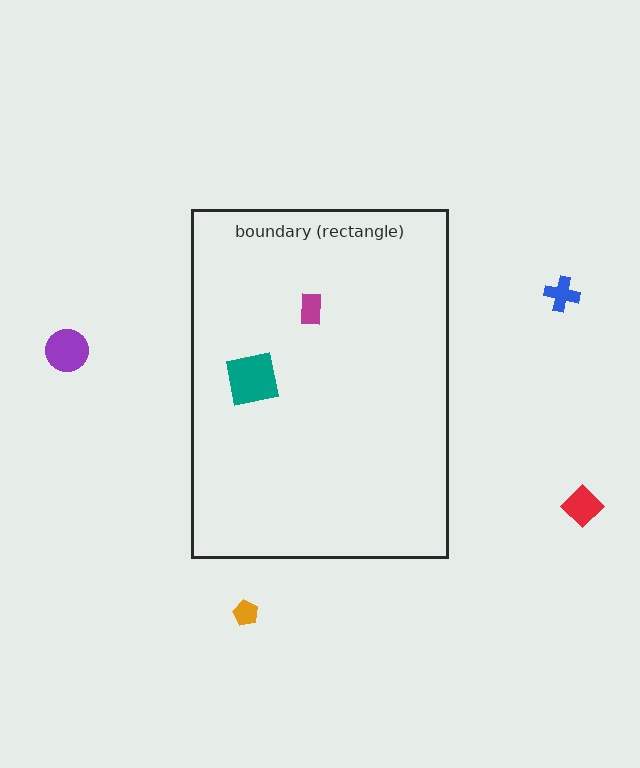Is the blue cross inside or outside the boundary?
Outside.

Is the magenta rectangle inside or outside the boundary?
Inside.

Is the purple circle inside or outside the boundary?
Outside.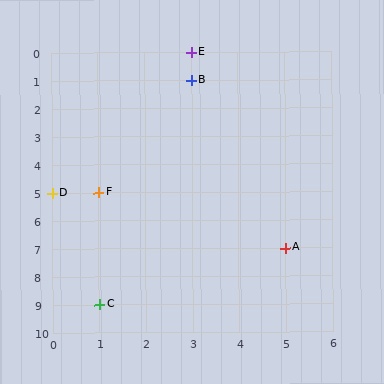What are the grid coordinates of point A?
Point A is at grid coordinates (5, 7).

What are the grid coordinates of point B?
Point B is at grid coordinates (3, 1).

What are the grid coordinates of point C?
Point C is at grid coordinates (1, 9).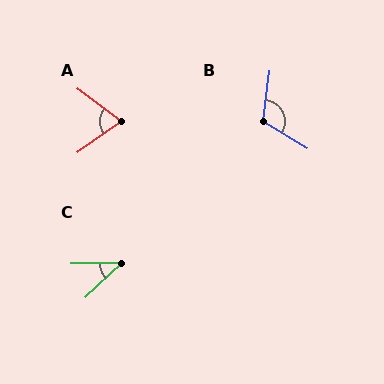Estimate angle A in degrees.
Approximately 72 degrees.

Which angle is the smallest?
C, at approximately 43 degrees.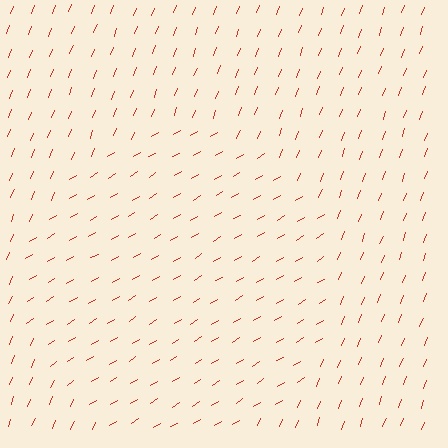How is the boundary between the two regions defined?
The boundary is defined purely by a change in line orientation (approximately 37 degrees difference). All lines are the same color and thickness.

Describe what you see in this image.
The image is filled with small red line segments. A circle region in the image has lines oriented differently from the surrounding lines, creating a visible texture boundary.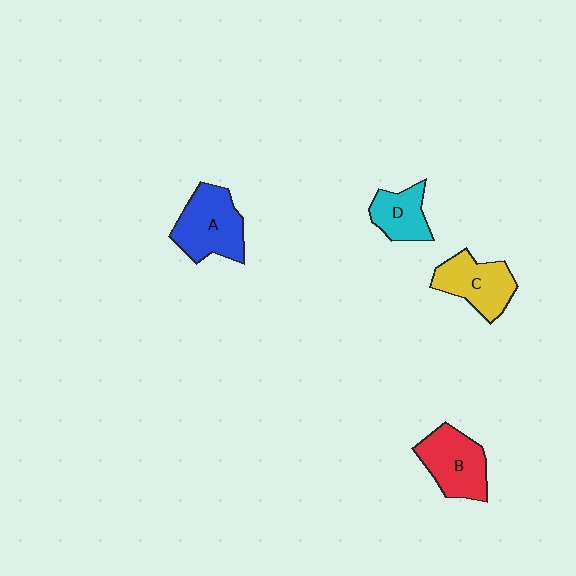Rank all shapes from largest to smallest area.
From largest to smallest: A (blue), B (red), C (yellow), D (cyan).